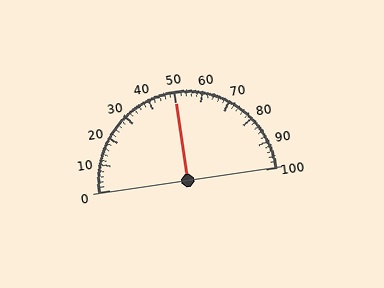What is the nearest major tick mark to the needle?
The nearest major tick mark is 50.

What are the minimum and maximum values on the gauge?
The gauge ranges from 0 to 100.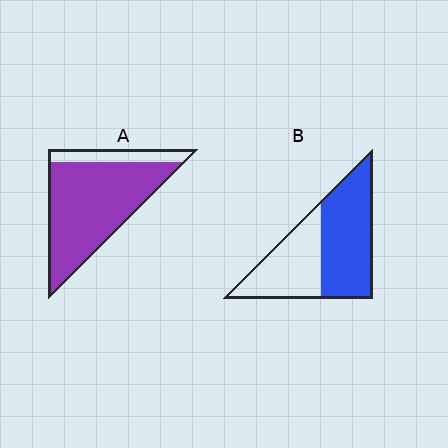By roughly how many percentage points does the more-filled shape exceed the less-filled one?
By roughly 25 percentage points (A over B).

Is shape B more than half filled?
Yes.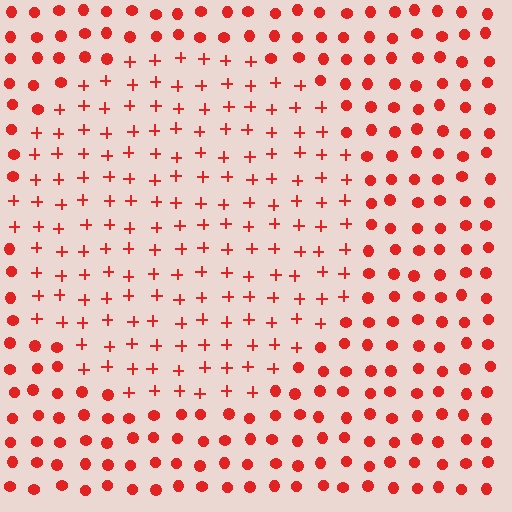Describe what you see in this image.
The image is filled with small red elements arranged in a uniform grid. A circle-shaped region contains plus signs, while the surrounding area contains circles. The boundary is defined purely by the change in element shape.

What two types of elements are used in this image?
The image uses plus signs inside the circle region and circles outside it.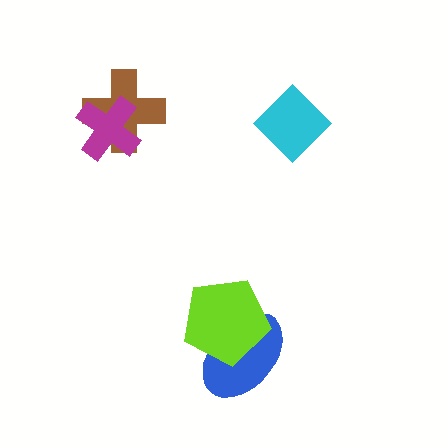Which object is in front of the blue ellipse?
The lime pentagon is in front of the blue ellipse.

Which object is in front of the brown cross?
The magenta cross is in front of the brown cross.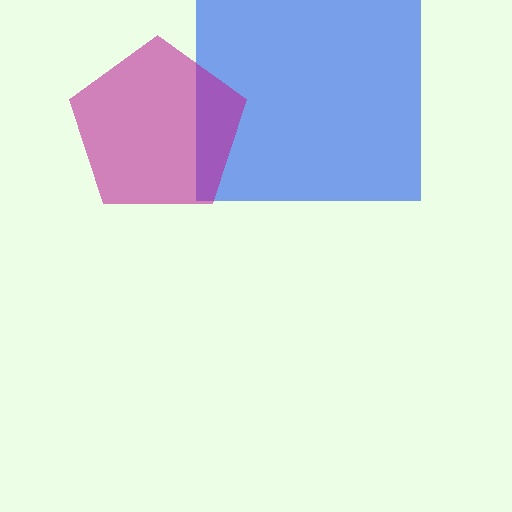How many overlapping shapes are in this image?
There are 2 overlapping shapes in the image.